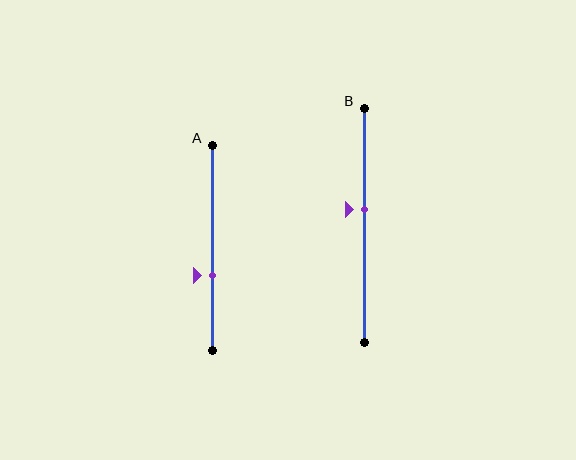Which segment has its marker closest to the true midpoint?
Segment B has its marker closest to the true midpoint.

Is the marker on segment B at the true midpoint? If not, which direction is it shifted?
No, the marker on segment B is shifted upward by about 7% of the segment length.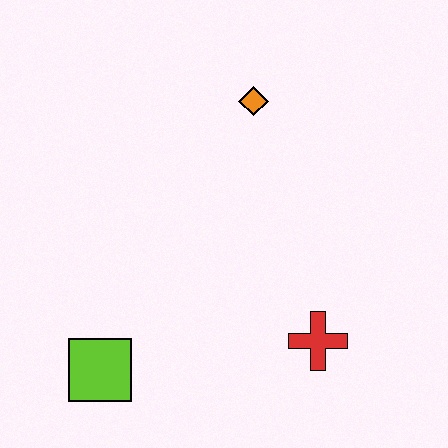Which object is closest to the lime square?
The red cross is closest to the lime square.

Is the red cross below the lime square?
No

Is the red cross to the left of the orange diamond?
No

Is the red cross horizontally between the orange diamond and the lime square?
No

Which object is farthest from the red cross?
The orange diamond is farthest from the red cross.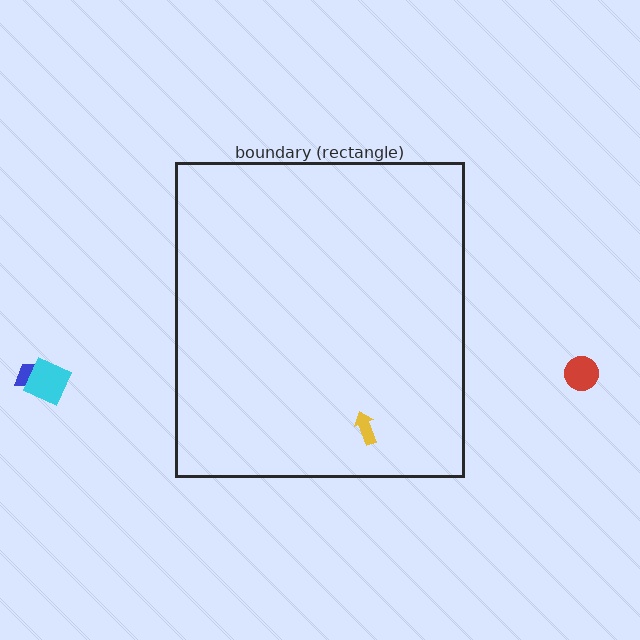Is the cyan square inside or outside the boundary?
Outside.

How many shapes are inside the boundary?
1 inside, 3 outside.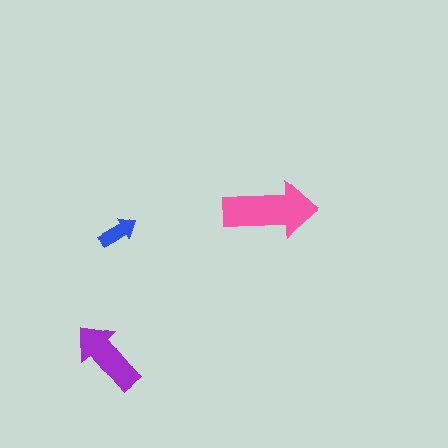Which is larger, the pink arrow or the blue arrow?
The pink one.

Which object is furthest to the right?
The pink arrow is rightmost.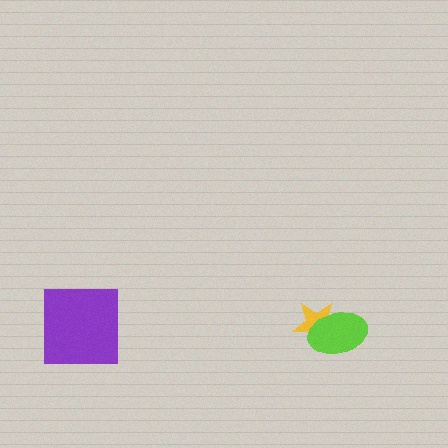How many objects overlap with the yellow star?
1 object overlaps with the yellow star.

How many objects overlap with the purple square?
0 objects overlap with the purple square.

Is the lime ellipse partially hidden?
No, no other shape covers it.